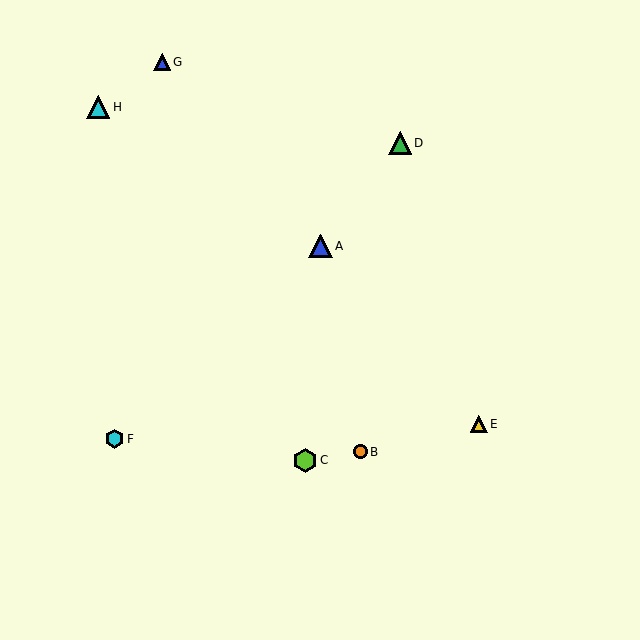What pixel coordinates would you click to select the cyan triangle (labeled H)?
Click at (98, 107) to select the cyan triangle H.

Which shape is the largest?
The lime hexagon (labeled C) is the largest.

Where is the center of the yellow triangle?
The center of the yellow triangle is at (479, 424).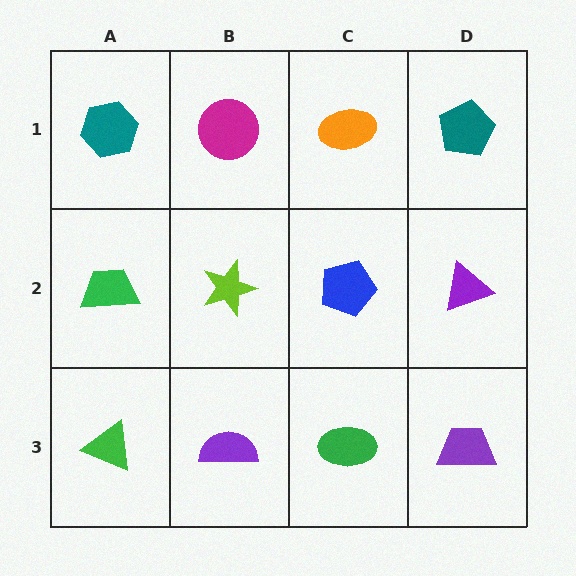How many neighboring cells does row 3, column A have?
2.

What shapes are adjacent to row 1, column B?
A lime star (row 2, column B), a teal hexagon (row 1, column A), an orange ellipse (row 1, column C).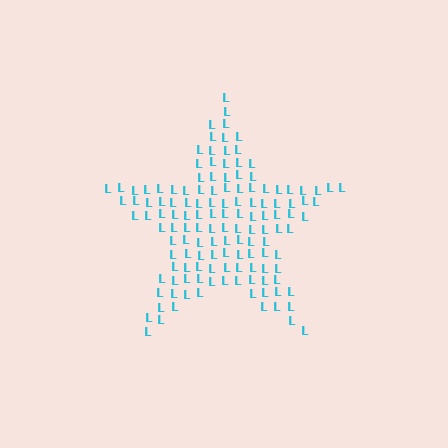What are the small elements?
The small elements are letter L's.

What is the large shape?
The large shape is a star.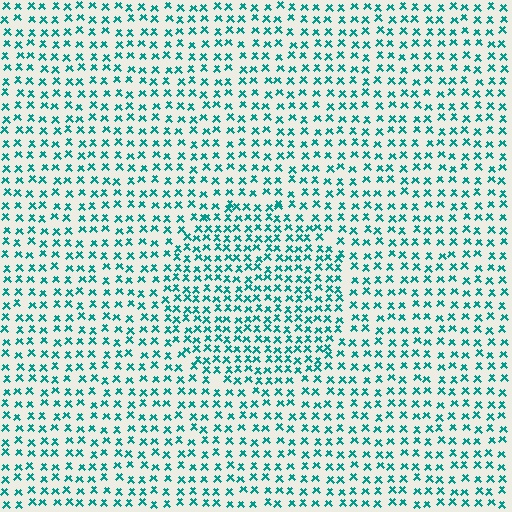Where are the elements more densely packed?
The elements are more densely packed inside the circle boundary.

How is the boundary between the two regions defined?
The boundary is defined by a change in element density (approximately 1.5x ratio). All elements are the same color, size, and shape.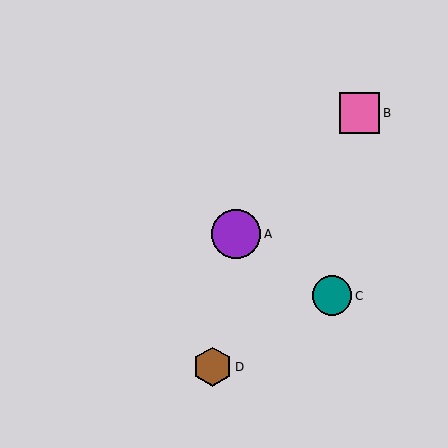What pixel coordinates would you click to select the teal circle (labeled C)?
Click at (332, 296) to select the teal circle C.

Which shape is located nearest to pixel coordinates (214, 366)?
The brown hexagon (labeled D) at (213, 367) is nearest to that location.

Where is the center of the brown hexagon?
The center of the brown hexagon is at (213, 367).